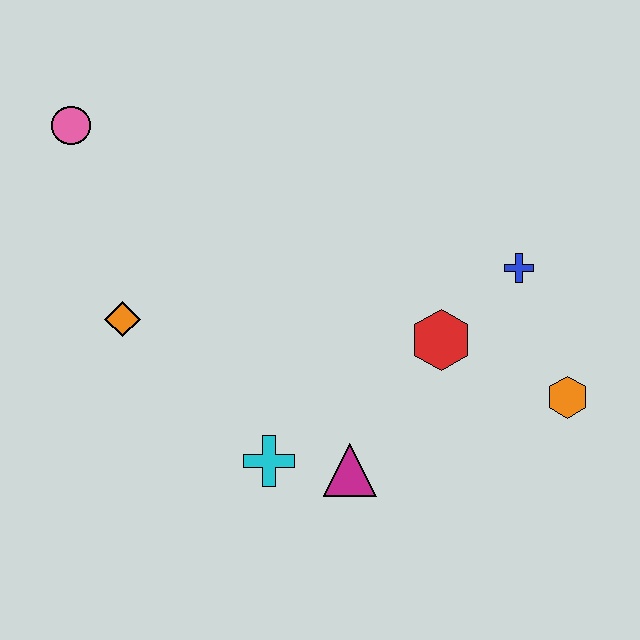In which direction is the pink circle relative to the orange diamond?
The pink circle is above the orange diamond.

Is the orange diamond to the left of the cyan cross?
Yes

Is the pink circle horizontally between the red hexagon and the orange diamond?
No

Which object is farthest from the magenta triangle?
The pink circle is farthest from the magenta triangle.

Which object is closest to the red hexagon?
The blue cross is closest to the red hexagon.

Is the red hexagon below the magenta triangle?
No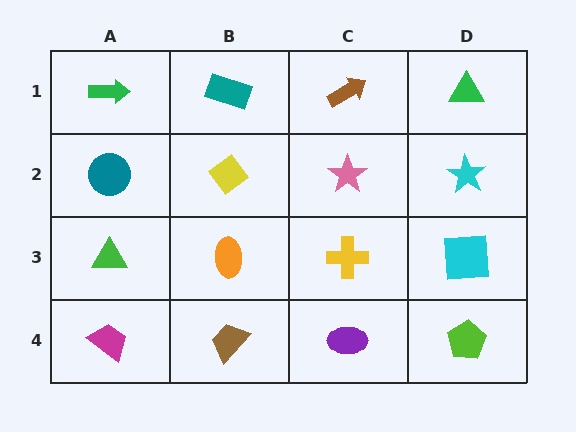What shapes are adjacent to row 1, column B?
A yellow diamond (row 2, column B), a green arrow (row 1, column A), a brown arrow (row 1, column C).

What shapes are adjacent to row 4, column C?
A yellow cross (row 3, column C), a brown trapezoid (row 4, column B), a lime pentagon (row 4, column D).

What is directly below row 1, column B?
A yellow diamond.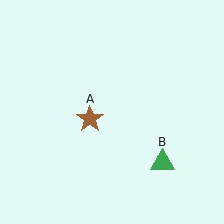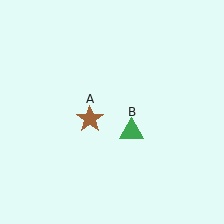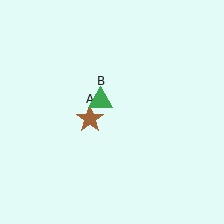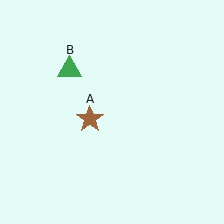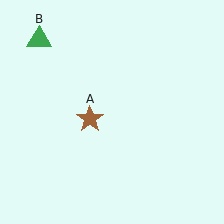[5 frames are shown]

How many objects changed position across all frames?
1 object changed position: green triangle (object B).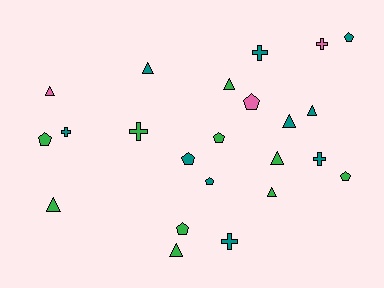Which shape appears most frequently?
Triangle, with 9 objects.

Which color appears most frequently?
Green, with 10 objects.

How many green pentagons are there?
There are 4 green pentagons.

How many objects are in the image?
There are 23 objects.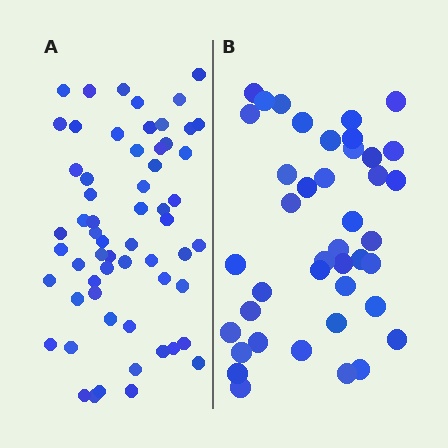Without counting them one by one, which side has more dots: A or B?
Region A (the left region) has more dots.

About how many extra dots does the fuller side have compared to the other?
Region A has approximately 20 more dots than region B.